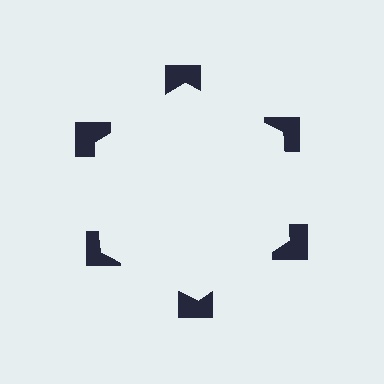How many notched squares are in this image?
There are 6 — one at each vertex of the illusory hexagon.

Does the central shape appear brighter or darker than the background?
It typically appears slightly brighter than the background, even though no actual brightness change is drawn.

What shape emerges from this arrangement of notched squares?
An illusory hexagon — its edges are inferred from the aligned wedge cuts in the notched squares, not physically drawn.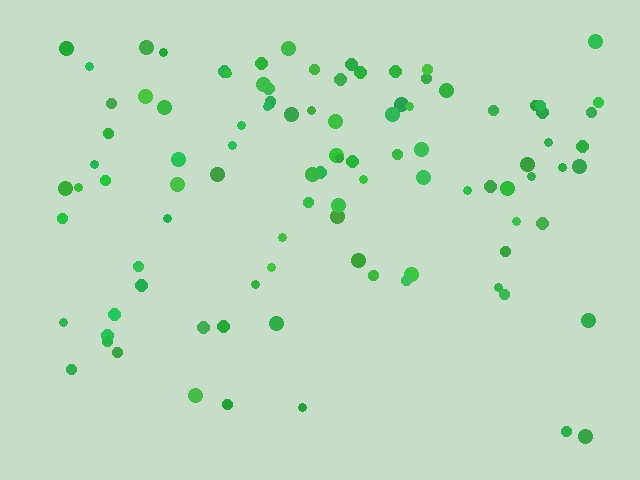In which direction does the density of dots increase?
From bottom to top, with the top side densest.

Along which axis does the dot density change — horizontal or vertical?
Vertical.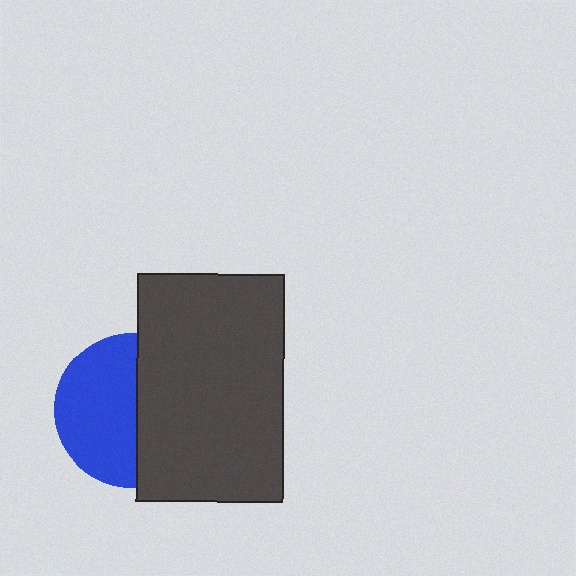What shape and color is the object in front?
The object in front is a dark gray rectangle.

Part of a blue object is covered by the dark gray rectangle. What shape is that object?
It is a circle.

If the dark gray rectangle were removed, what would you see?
You would see the complete blue circle.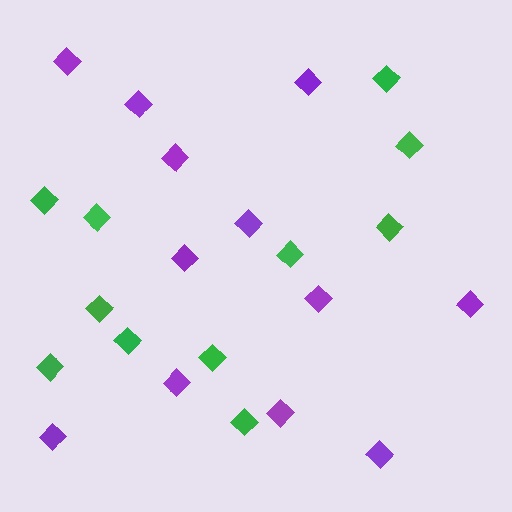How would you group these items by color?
There are 2 groups: one group of green diamonds (11) and one group of purple diamonds (12).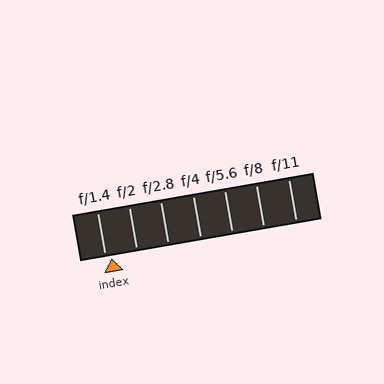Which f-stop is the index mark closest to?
The index mark is closest to f/1.4.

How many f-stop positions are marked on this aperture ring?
There are 7 f-stop positions marked.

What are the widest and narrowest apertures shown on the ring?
The widest aperture shown is f/1.4 and the narrowest is f/11.